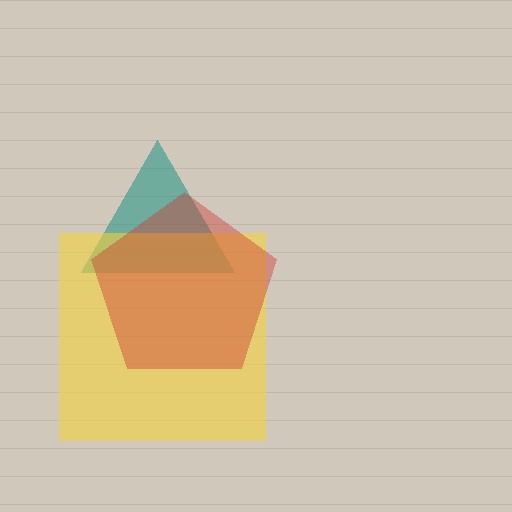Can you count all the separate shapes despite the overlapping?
Yes, there are 3 separate shapes.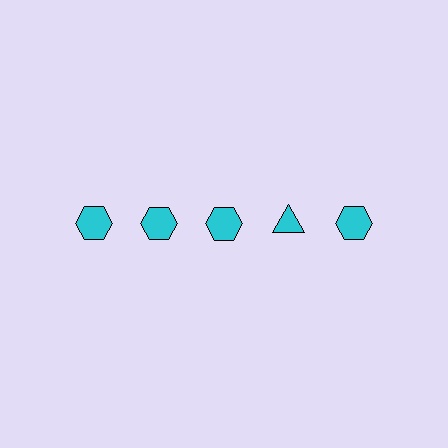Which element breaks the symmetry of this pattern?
The cyan triangle in the top row, second from right column breaks the symmetry. All other shapes are cyan hexagons.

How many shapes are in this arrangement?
There are 5 shapes arranged in a grid pattern.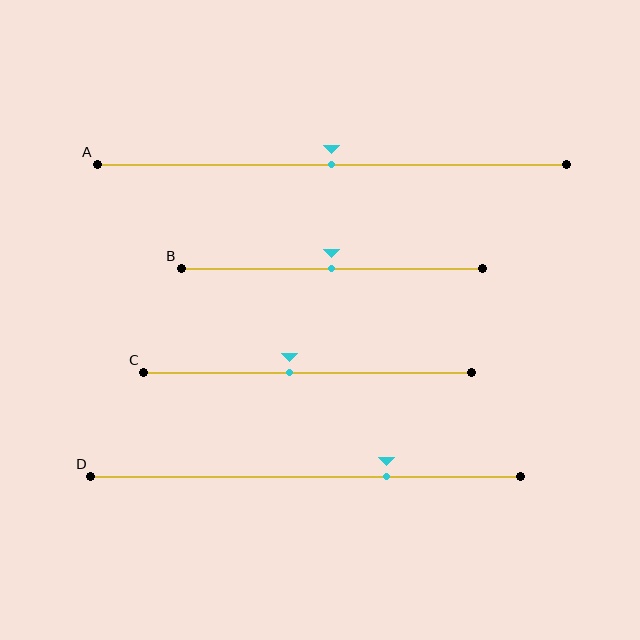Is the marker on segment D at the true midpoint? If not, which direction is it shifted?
No, the marker on segment D is shifted to the right by about 19% of the segment length.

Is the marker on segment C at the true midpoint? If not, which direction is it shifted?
No, the marker on segment C is shifted to the left by about 5% of the segment length.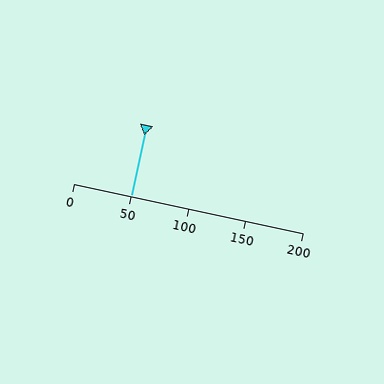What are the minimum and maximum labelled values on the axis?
The axis runs from 0 to 200.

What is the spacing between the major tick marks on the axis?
The major ticks are spaced 50 apart.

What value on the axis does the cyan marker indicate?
The marker indicates approximately 50.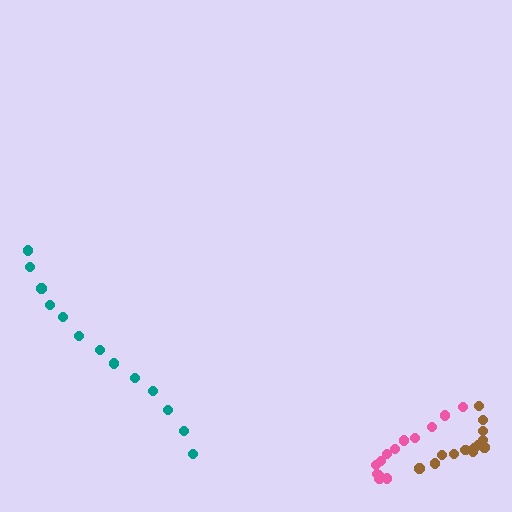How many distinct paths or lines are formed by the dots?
There are 3 distinct paths.